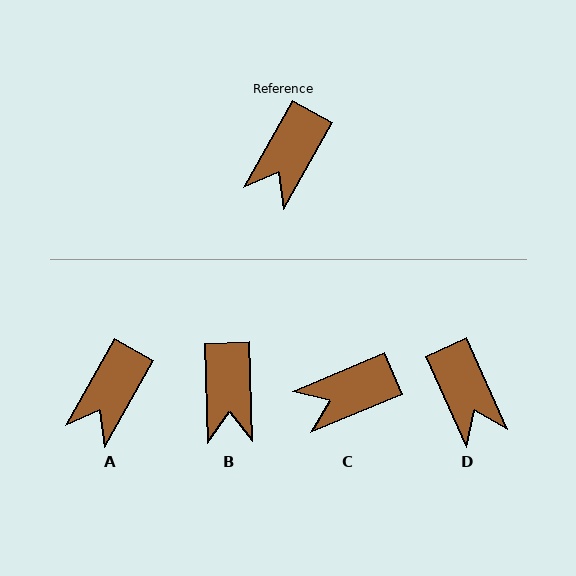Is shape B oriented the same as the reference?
No, it is off by about 32 degrees.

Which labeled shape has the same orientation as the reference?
A.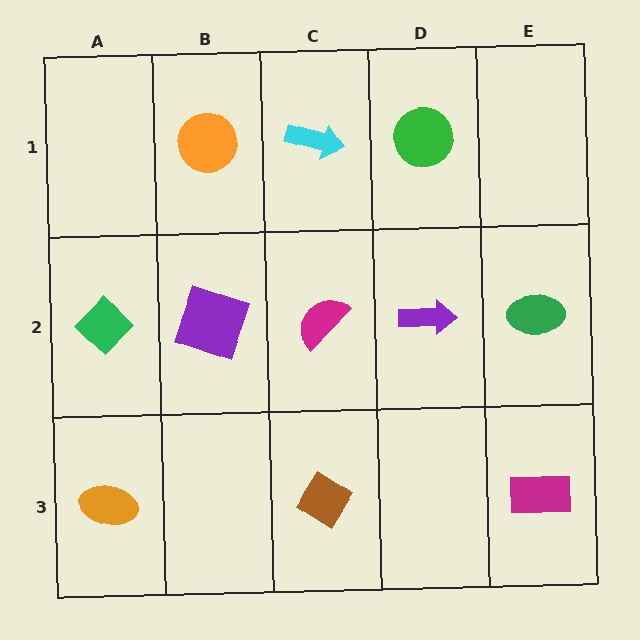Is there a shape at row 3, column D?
No, that cell is empty.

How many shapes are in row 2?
5 shapes.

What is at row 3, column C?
A brown diamond.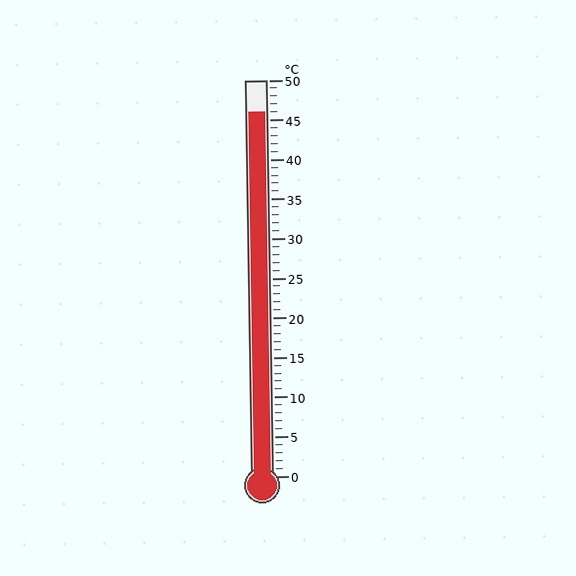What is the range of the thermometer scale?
The thermometer scale ranges from 0°C to 50°C.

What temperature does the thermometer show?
The thermometer shows approximately 46°C.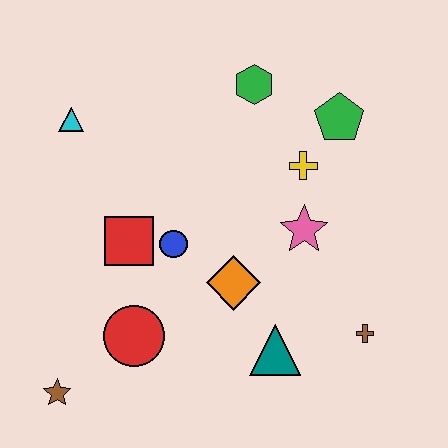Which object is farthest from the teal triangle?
The cyan triangle is farthest from the teal triangle.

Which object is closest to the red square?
The blue circle is closest to the red square.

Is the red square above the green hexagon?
No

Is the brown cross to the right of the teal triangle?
Yes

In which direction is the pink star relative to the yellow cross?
The pink star is below the yellow cross.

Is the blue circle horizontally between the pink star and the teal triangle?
No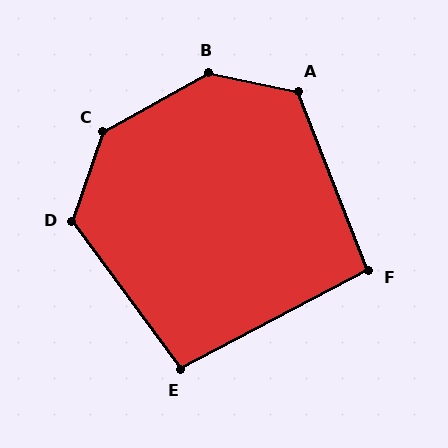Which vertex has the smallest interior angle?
F, at approximately 96 degrees.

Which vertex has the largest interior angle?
B, at approximately 139 degrees.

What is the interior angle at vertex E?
Approximately 98 degrees (obtuse).